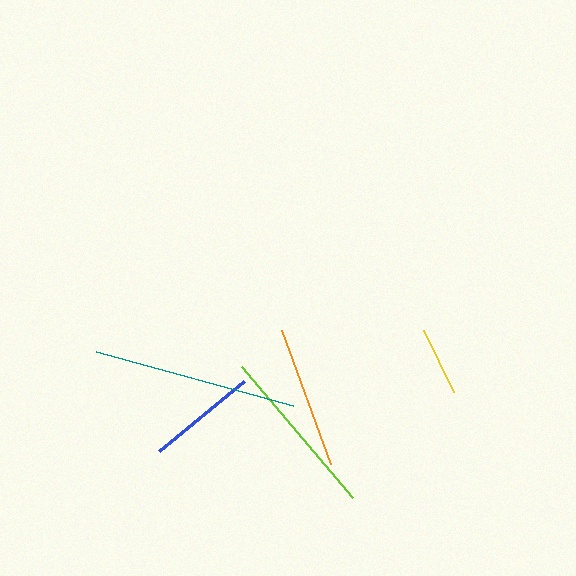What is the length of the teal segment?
The teal segment is approximately 204 pixels long.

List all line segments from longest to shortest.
From longest to shortest: teal, lime, orange, blue, yellow.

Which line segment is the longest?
The teal line is the longest at approximately 204 pixels.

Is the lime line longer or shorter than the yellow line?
The lime line is longer than the yellow line.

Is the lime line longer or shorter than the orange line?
The lime line is longer than the orange line.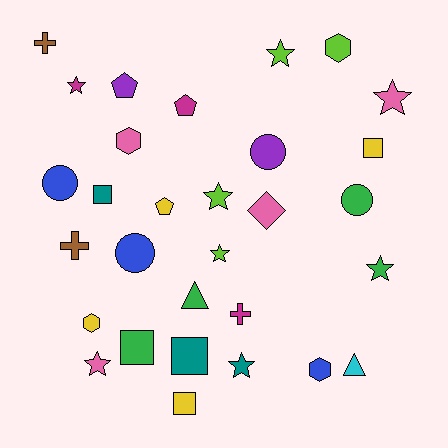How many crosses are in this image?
There are 3 crosses.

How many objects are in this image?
There are 30 objects.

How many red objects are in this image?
There are no red objects.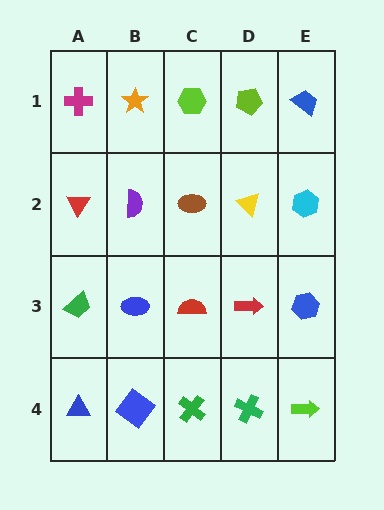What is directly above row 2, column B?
An orange star.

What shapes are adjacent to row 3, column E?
A cyan hexagon (row 2, column E), a lime arrow (row 4, column E), a red arrow (row 3, column D).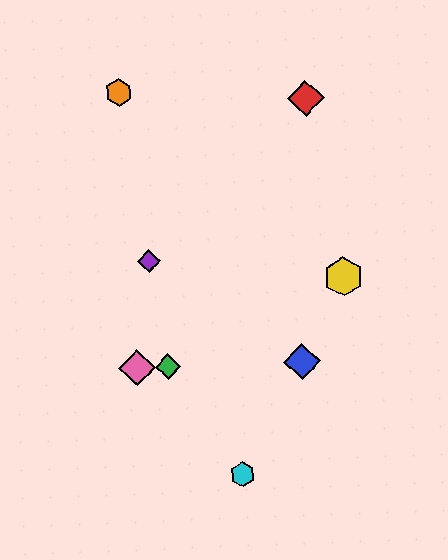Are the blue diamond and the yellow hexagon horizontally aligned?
No, the blue diamond is at y≈361 and the yellow hexagon is at y≈277.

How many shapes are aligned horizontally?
3 shapes (the blue diamond, the green diamond, the pink diamond) are aligned horizontally.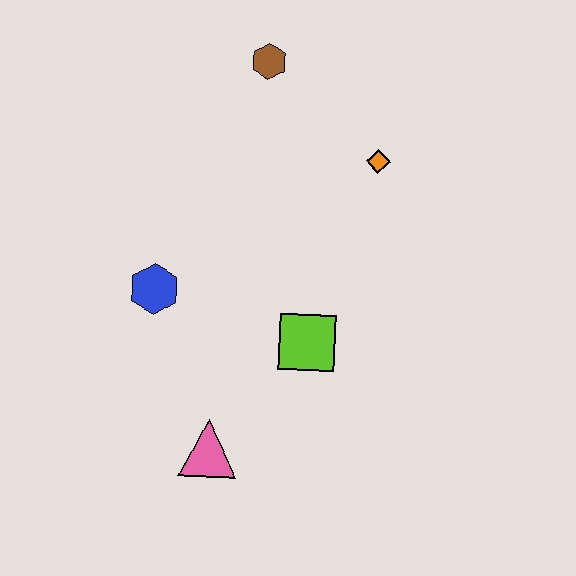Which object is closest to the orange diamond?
The brown hexagon is closest to the orange diamond.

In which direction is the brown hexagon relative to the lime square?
The brown hexagon is above the lime square.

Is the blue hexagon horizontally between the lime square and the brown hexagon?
No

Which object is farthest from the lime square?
The brown hexagon is farthest from the lime square.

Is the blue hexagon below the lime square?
No